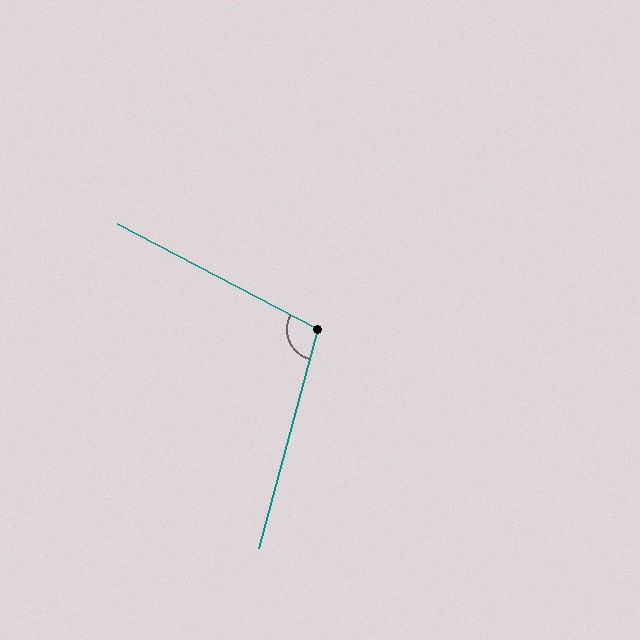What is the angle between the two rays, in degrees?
Approximately 103 degrees.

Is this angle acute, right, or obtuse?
It is obtuse.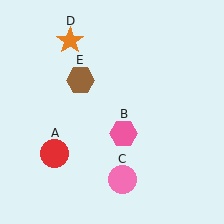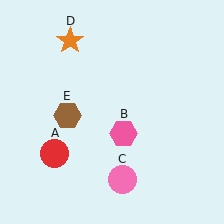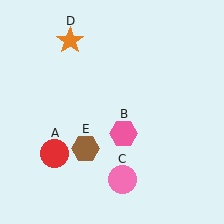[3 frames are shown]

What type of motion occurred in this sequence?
The brown hexagon (object E) rotated counterclockwise around the center of the scene.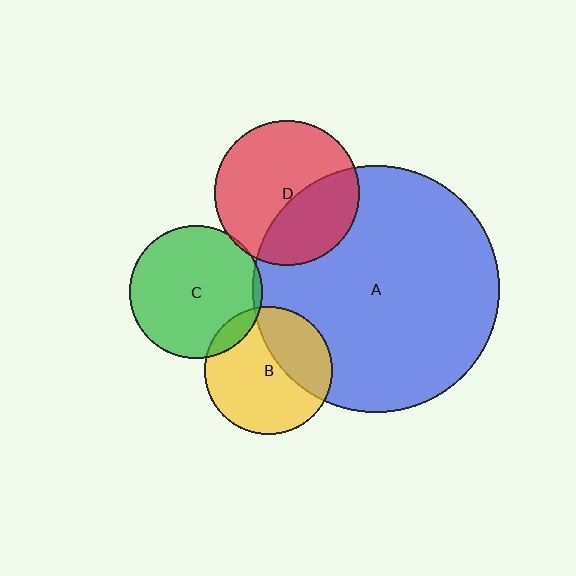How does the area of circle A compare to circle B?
Approximately 3.7 times.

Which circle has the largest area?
Circle A (blue).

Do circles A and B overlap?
Yes.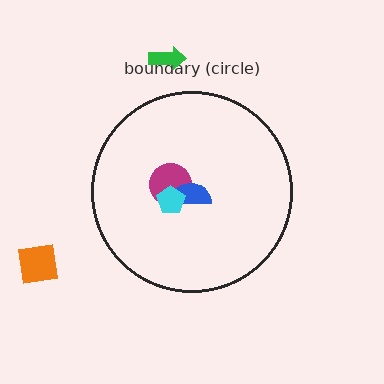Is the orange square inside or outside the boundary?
Outside.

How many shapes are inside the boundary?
3 inside, 2 outside.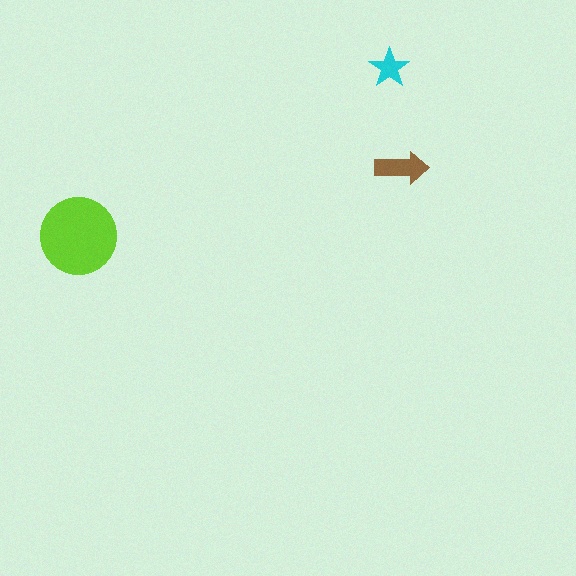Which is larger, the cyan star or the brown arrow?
The brown arrow.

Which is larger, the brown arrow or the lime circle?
The lime circle.